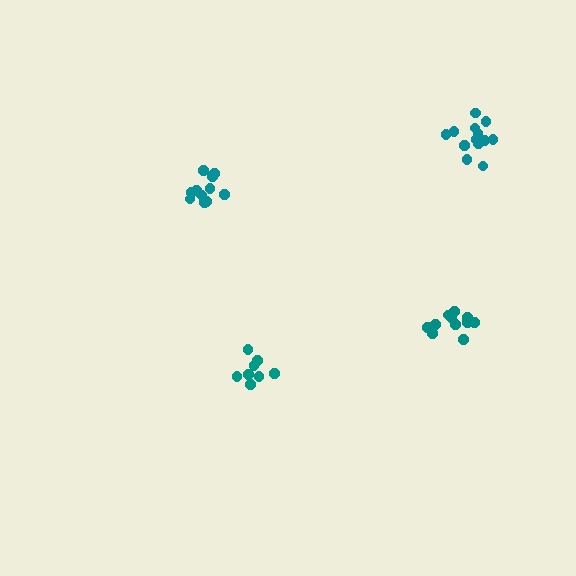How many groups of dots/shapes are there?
There are 4 groups.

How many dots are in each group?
Group 1: 8 dots, Group 2: 11 dots, Group 3: 14 dots, Group 4: 11 dots (44 total).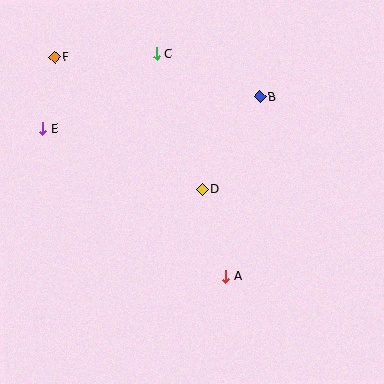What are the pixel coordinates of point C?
Point C is at (157, 54).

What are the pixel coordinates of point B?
Point B is at (260, 97).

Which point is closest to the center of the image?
Point D at (202, 189) is closest to the center.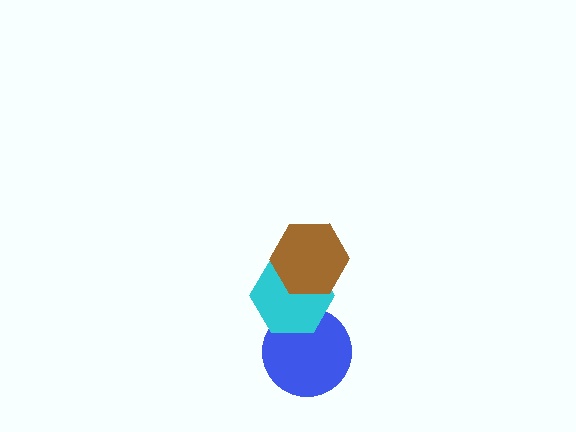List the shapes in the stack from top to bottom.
From top to bottom: the brown hexagon, the cyan hexagon, the blue circle.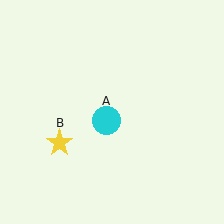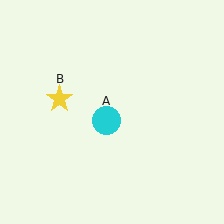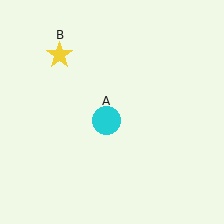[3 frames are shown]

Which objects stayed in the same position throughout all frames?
Cyan circle (object A) remained stationary.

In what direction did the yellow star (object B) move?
The yellow star (object B) moved up.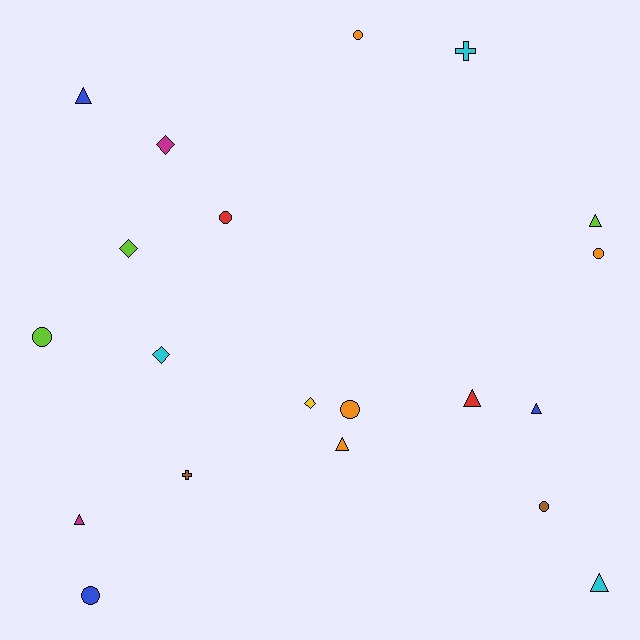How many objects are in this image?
There are 20 objects.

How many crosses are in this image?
There are 2 crosses.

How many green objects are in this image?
There are no green objects.